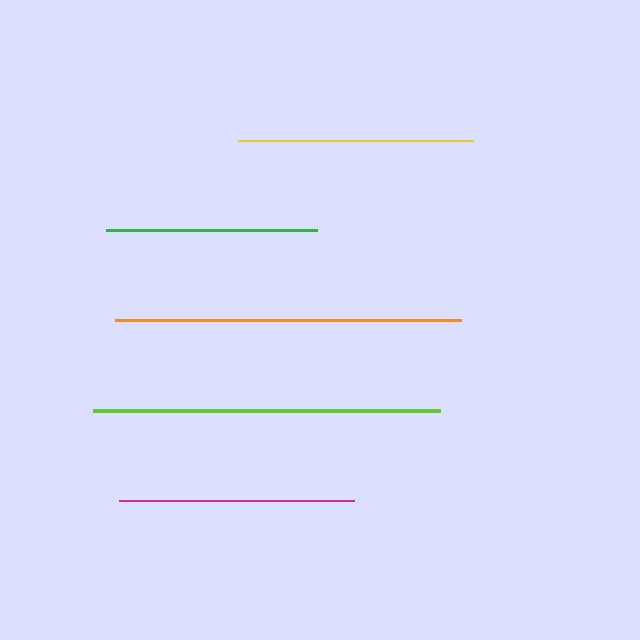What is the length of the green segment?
The green segment is approximately 211 pixels long.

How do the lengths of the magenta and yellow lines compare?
The magenta and yellow lines are approximately the same length.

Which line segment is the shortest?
The green line is the shortest at approximately 211 pixels.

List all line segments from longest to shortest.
From longest to shortest: lime, orange, magenta, yellow, green.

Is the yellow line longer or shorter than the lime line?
The lime line is longer than the yellow line.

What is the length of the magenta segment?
The magenta segment is approximately 236 pixels long.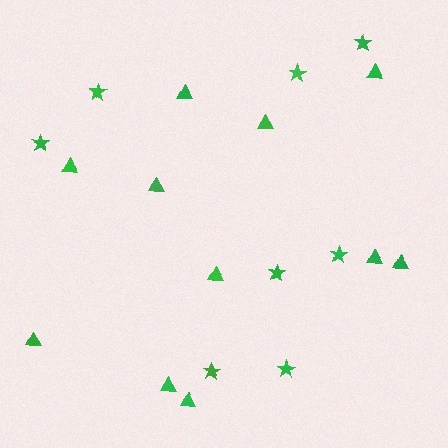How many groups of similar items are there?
There are 2 groups: one group of triangles (11) and one group of stars (8).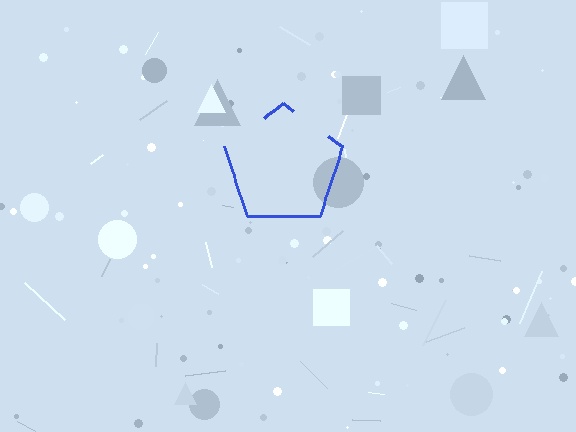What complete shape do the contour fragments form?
The contour fragments form a pentagon.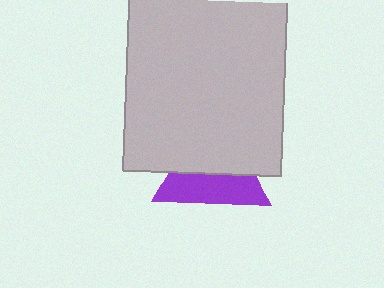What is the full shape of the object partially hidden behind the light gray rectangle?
The partially hidden object is a purple triangle.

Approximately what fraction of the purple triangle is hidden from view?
Roughly 51% of the purple triangle is hidden behind the light gray rectangle.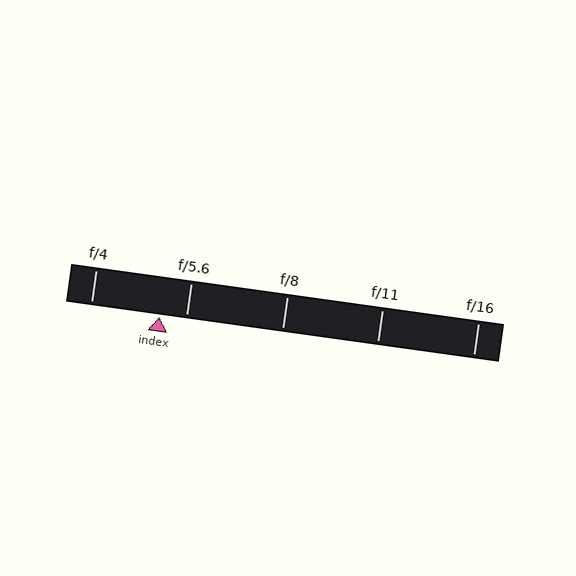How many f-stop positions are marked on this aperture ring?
There are 5 f-stop positions marked.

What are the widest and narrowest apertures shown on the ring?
The widest aperture shown is f/4 and the narrowest is f/16.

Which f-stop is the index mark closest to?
The index mark is closest to f/5.6.